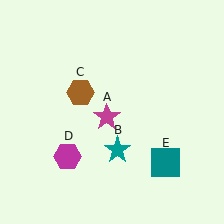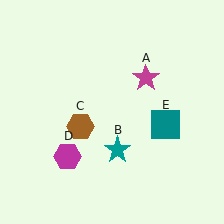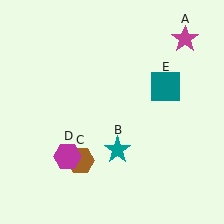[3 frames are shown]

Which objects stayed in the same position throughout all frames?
Teal star (object B) and magenta hexagon (object D) remained stationary.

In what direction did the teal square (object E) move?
The teal square (object E) moved up.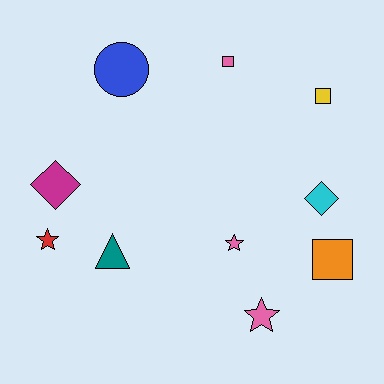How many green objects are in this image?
There are no green objects.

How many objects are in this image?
There are 10 objects.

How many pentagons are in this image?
There are no pentagons.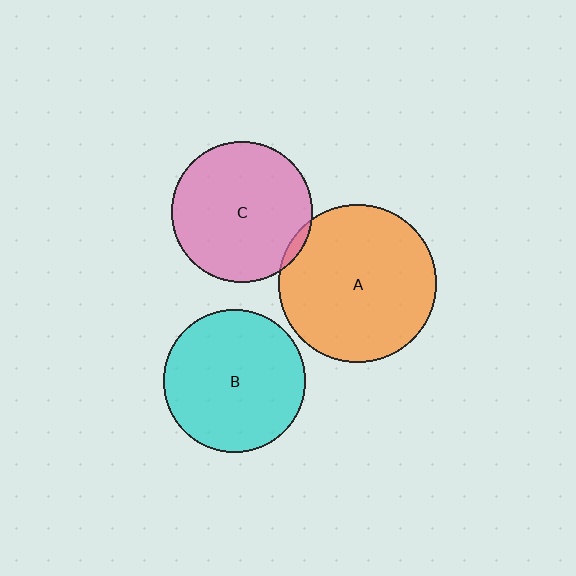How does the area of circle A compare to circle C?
Approximately 1.2 times.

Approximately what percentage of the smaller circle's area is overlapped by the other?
Approximately 5%.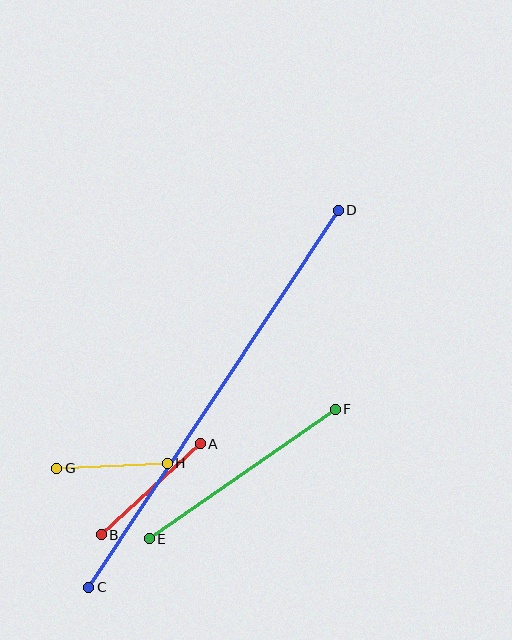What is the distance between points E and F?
The distance is approximately 227 pixels.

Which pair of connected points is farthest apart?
Points C and D are farthest apart.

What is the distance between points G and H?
The distance is approximately 110 pixels.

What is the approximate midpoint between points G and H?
The midpoint is at approximately (112, 466) pixels.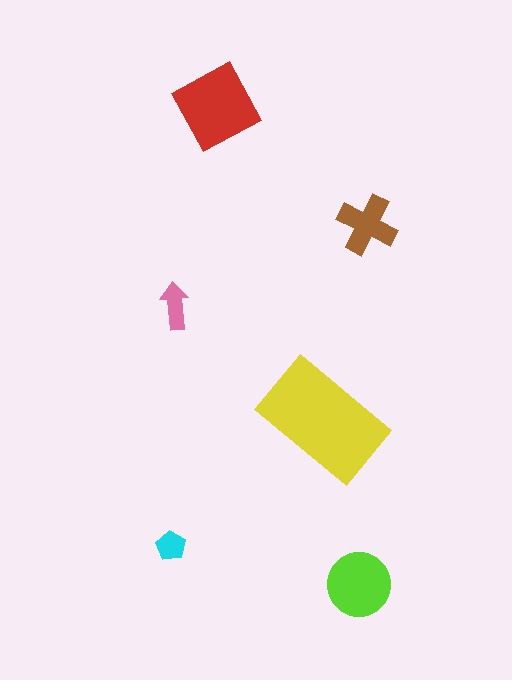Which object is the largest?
The yellow rectangle.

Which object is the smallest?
The cyan pentagon.